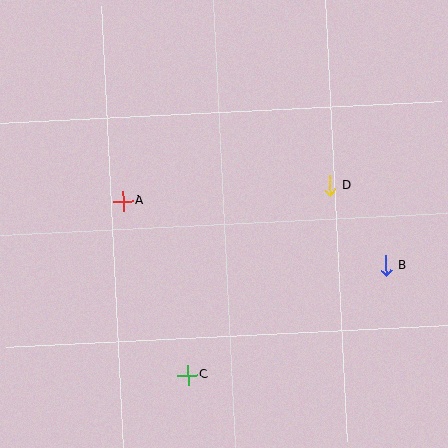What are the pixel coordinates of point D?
Point D is at (330, 185).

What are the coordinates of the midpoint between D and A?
The midpoint between D and A is at (226, 193).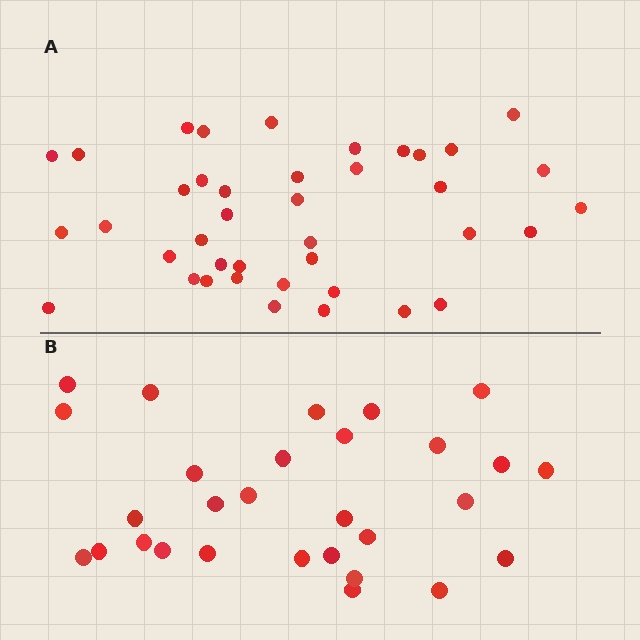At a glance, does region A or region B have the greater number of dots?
Region A (the top region) has more dots.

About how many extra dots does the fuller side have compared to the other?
Region A has roughly 12 or so more dots than region B.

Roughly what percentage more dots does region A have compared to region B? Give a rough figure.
About 40% more.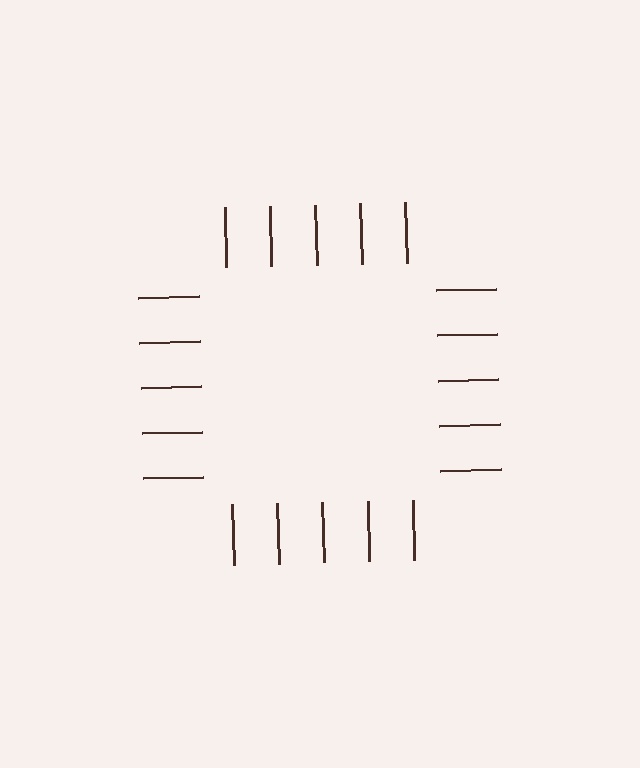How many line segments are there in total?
20 — 5 along each of the 4 edges.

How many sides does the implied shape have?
4 sides — the line-ends trace a square.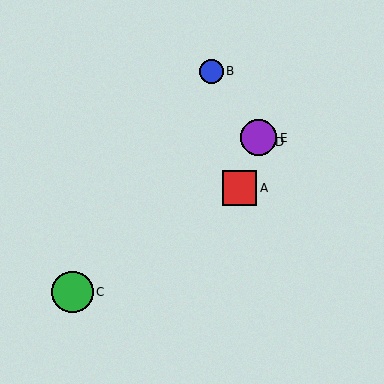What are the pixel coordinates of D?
Object D is at (258, 142).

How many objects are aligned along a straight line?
3 objects (A, D, E) are aligned along a straight line.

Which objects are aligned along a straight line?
Objects A, D, E are aligned along a straight line.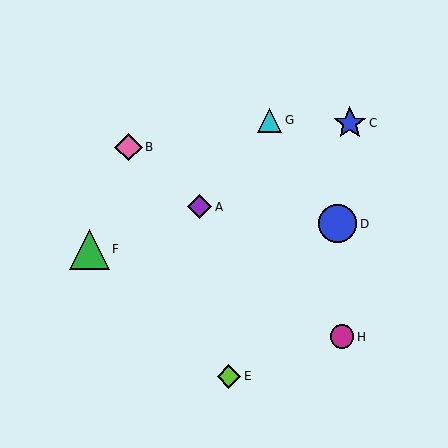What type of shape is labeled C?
Shape C is a blue star.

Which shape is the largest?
The green triangle (labeled F) is the largest.